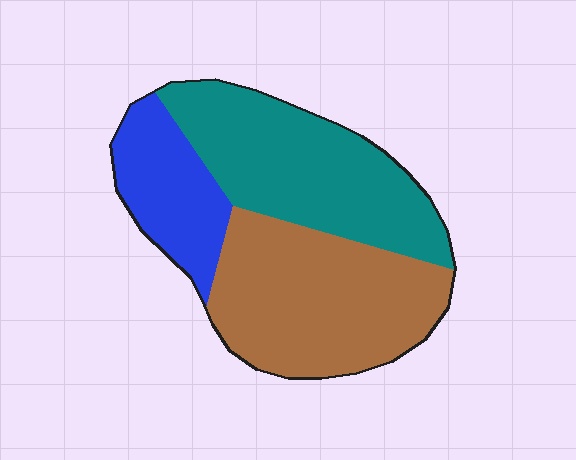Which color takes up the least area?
Blue, at roughly 20%.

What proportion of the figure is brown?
Brown takes up about two fifths (2/5) of the figure.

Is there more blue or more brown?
Brown.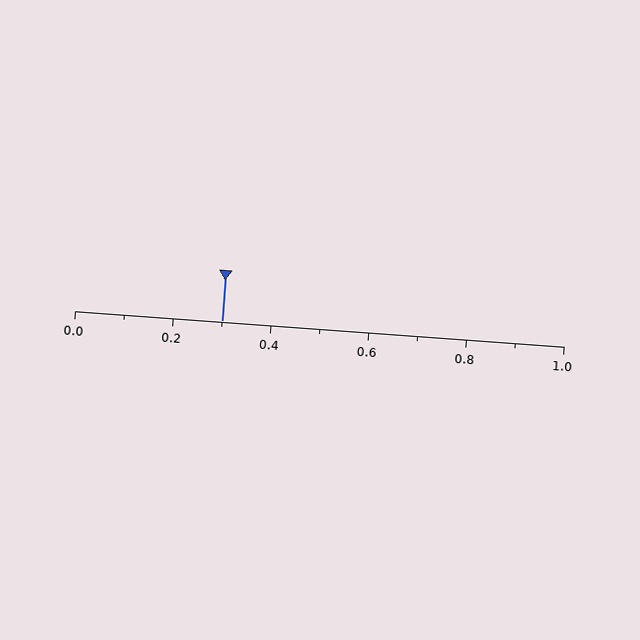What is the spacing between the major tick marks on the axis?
The major ticks are spaced 0.2 apart.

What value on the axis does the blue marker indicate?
The marker indicates approximately 0.3.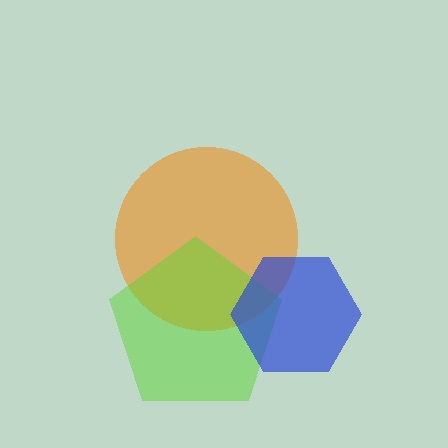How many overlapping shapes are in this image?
There are 3 overlapping shapes in the image.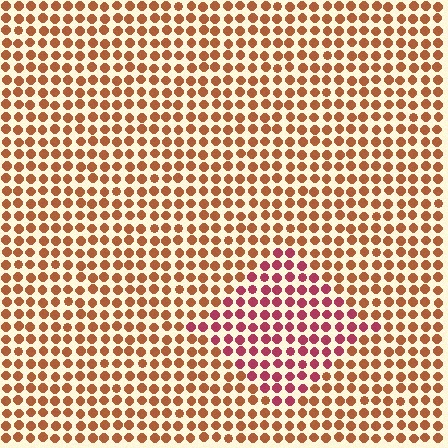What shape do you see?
I see a diamond.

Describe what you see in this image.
The image is filled with small brown elements in a uniform arrangement. A diamond-shaped region is visible where the elements are tinted to a slightly different hue, forming a subtle color boundary.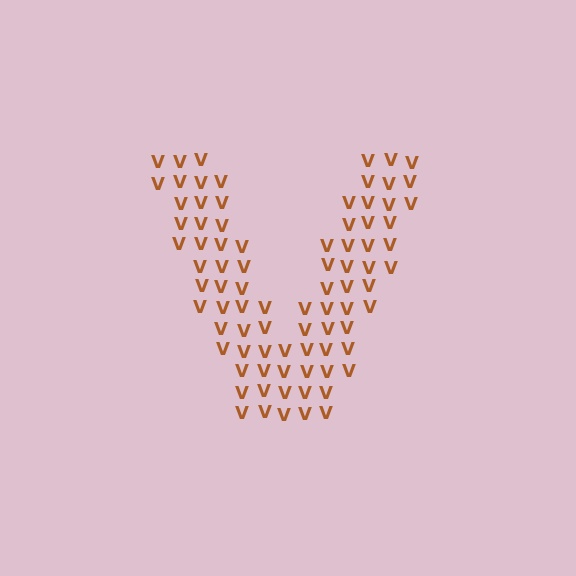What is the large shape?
The large shape is the letter V.